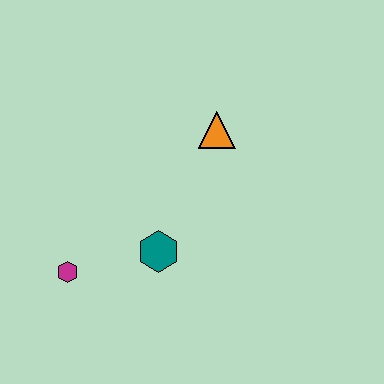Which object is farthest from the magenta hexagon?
The orange triangle is farthest from the magenta hexagon.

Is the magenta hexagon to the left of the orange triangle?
Yes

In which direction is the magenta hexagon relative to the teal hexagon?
The magenta hexagon is to the left of the teal hexagon.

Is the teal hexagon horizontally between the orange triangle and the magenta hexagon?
Yes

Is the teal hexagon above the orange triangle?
No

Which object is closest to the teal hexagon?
The magenta hexagon is closest to the teal hexagon.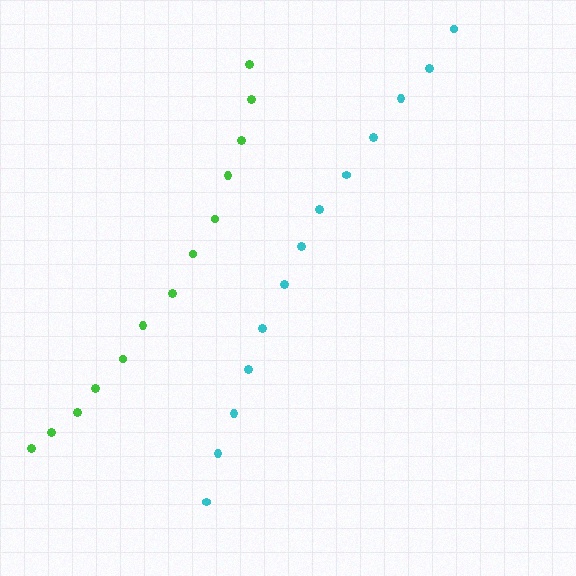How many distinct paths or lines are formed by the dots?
There are 2 distinct paths.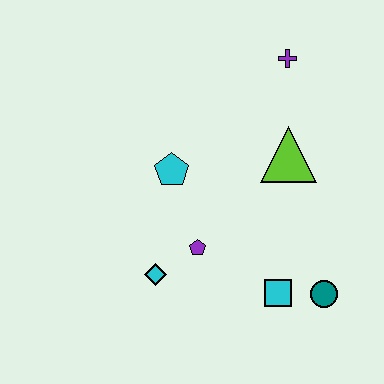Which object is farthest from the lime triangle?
The cyan diamond is farthest from the lime triangle.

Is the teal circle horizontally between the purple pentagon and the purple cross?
No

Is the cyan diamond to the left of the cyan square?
Yes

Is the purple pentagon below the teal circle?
No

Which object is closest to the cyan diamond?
The purple pentagon is closest to the cyan diamond.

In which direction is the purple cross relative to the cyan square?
The purple cross is above the cyan square.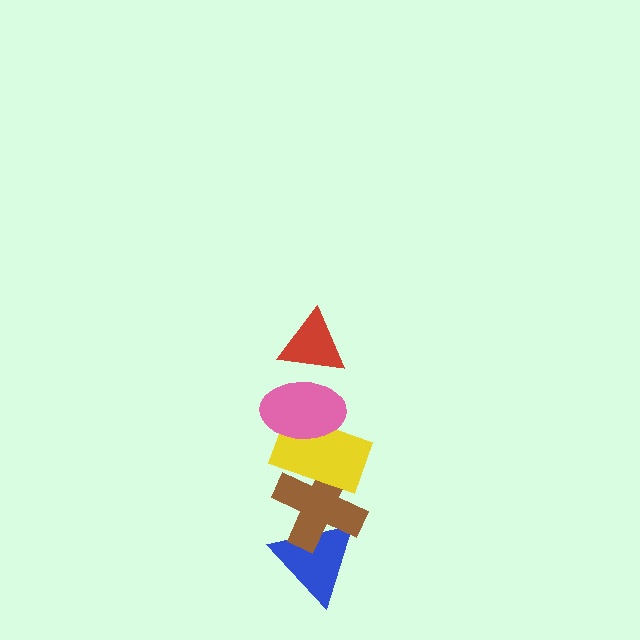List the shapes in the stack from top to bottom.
From top to bottom: the red triangle, the pink ellipse, the yellow rectangle, the brown cross, the blue triangle.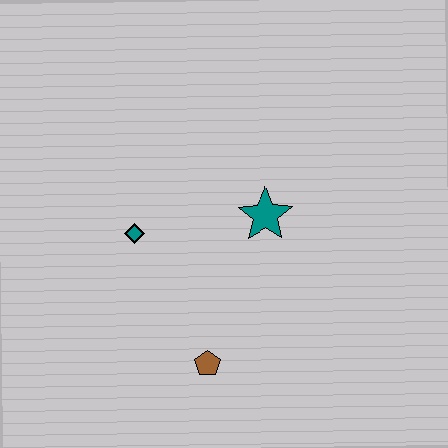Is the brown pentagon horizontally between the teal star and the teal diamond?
Yes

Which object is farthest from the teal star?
The brown pentagon is farthest from the teal star.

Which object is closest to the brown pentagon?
The teal diamond is closest to the brown pentagon.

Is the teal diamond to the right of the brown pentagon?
No